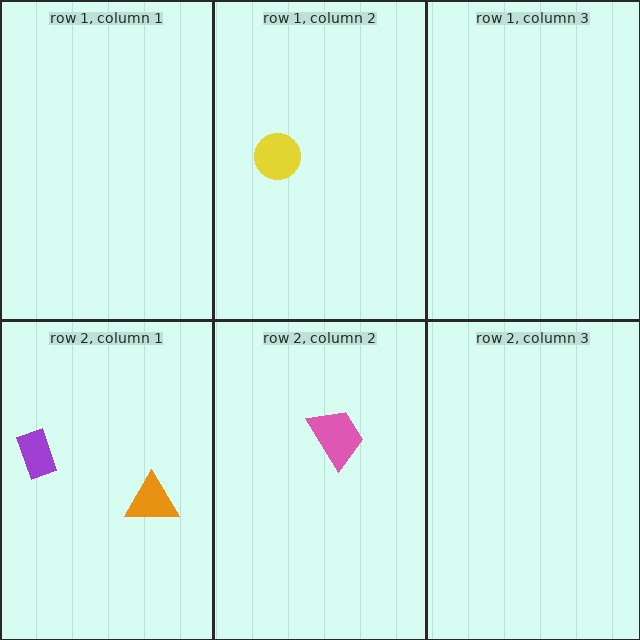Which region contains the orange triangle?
The row 2, column 1 region.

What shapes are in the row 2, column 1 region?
The purple rectangle, the orange triangle.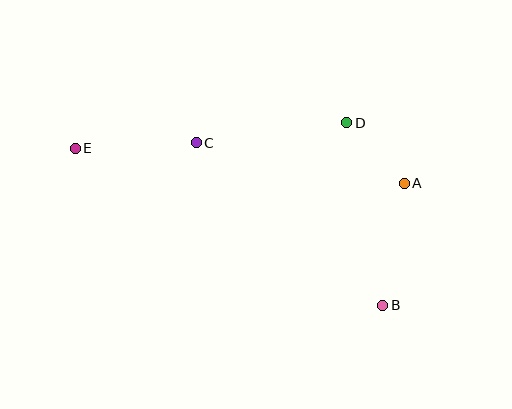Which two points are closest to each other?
Points A and D are closest to each other.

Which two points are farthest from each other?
Points B and E are farthest from each other.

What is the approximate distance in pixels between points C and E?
The distance between C and E is approximately 121 pixels.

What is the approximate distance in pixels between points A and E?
The distance between A and E is approximately 331 pixels.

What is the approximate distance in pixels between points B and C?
The distance between B and C is approximately 248 pixels.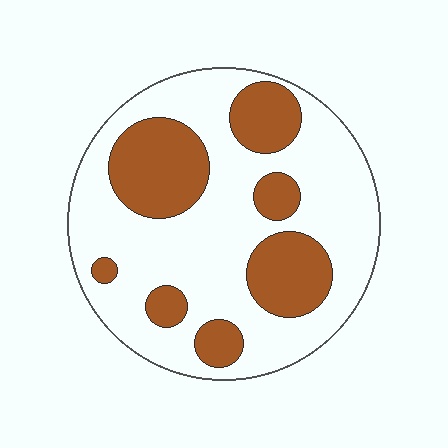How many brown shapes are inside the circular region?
7.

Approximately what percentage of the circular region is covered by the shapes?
Approximately 30%.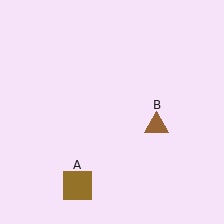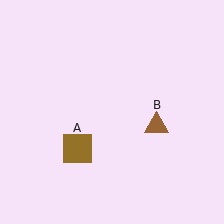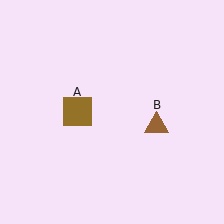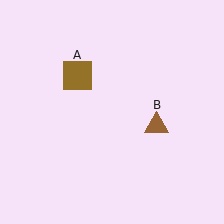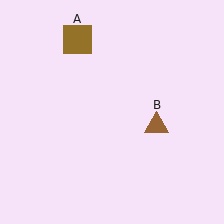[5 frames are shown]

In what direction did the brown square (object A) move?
The brown square (object A) moved up.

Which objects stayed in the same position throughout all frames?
Brown triangle (object B) remained stationary.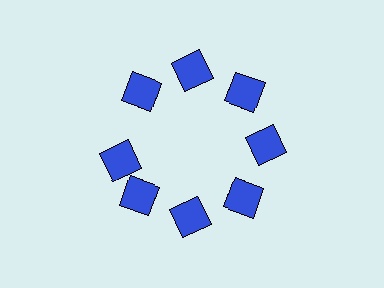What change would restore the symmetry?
The symmetry would be restored by rotating it back into even spacing with its neighbors so that all 8 squares sit at equal angles and equal distance from the center.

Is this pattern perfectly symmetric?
No. The 8 blue squares are arranged in a ring, but one element near the 9 o'clock position is rotated out of alignment along the ring, breaking the 8-fold rotational symmetry.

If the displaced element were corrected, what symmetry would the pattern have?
It would have 8-fold rotational symmetry — the pattern would map onto itself every 45 degrees.